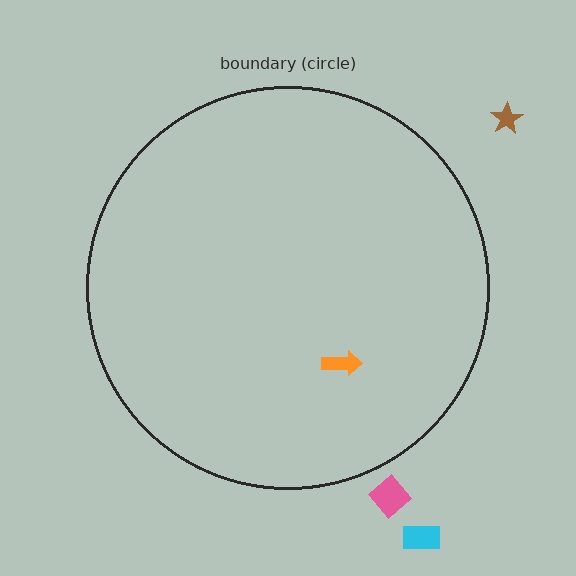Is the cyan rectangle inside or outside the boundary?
Outside.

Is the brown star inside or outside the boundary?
Outside.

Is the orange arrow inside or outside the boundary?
Inside.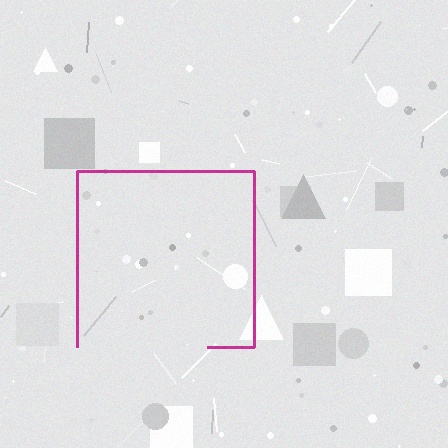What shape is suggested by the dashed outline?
The dashed outline suggests a square.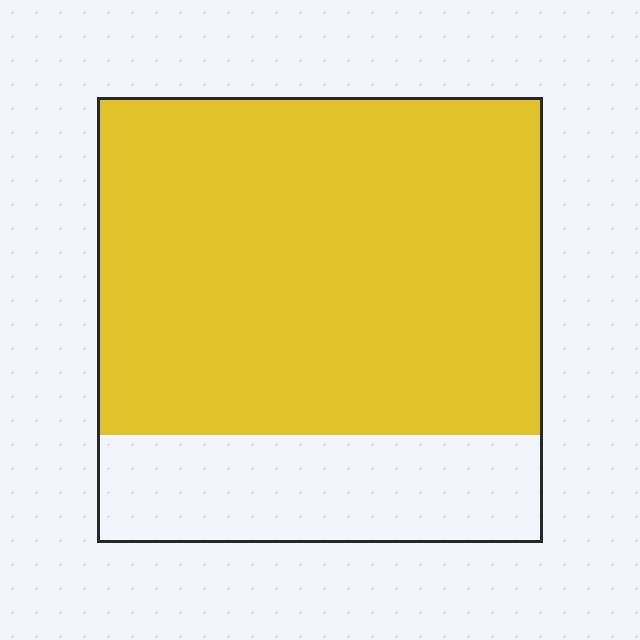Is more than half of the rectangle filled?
Yes.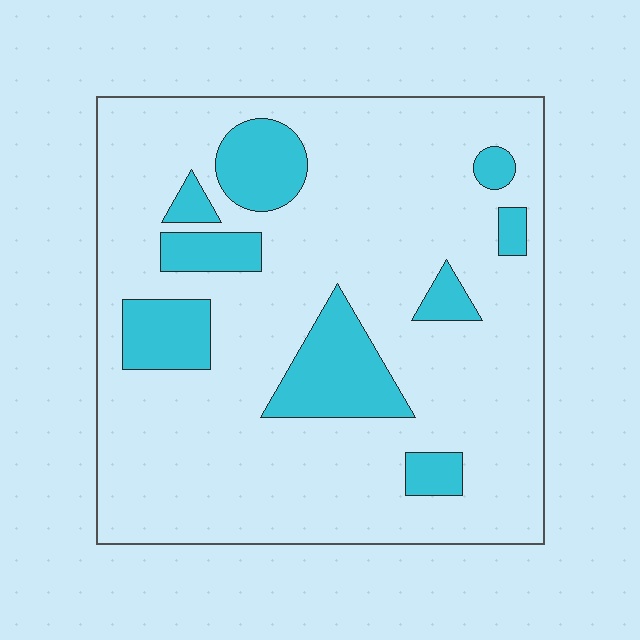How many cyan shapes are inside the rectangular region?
9.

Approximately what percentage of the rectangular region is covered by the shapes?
Approximately 20%.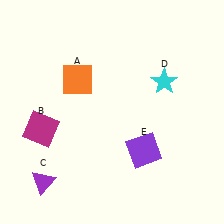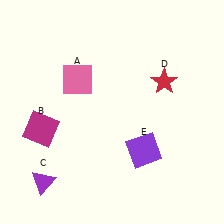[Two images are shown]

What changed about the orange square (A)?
In Image 1, A is orange. In Image 2, it changed to pink.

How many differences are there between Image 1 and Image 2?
There are 2 differences between the two images.